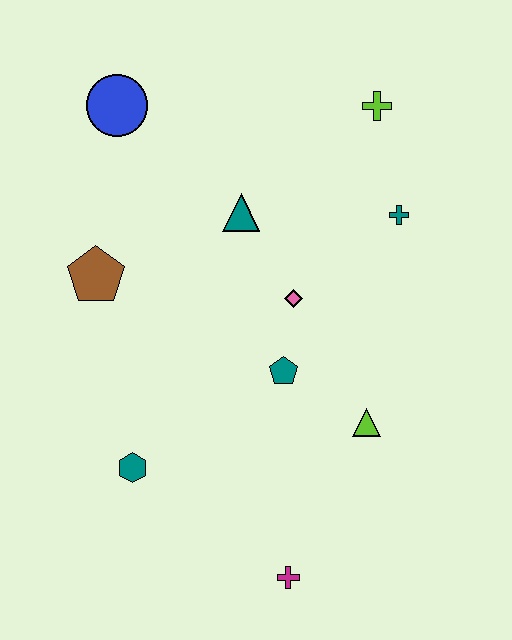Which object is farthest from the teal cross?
The magenta cross is farthest from the teal cross.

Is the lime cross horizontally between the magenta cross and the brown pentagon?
No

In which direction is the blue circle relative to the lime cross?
The blue circle is to the left of the lime cross.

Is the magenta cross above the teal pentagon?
No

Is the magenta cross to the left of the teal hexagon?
No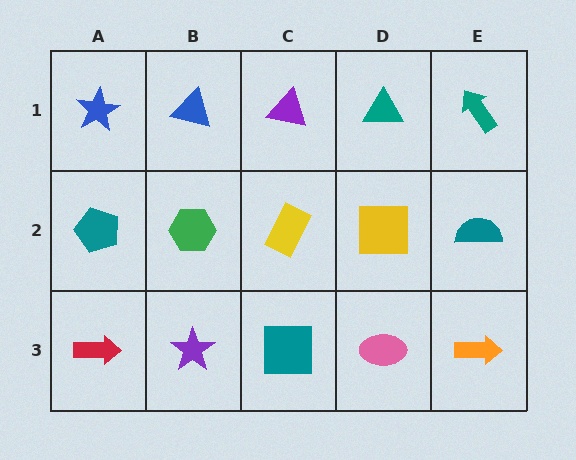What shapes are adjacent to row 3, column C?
A yellow rectangle (row 2, column C), a purple star (row 3, column B), a pink ellipse (row 3, column D).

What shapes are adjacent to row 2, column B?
A blue triangle (row 1, column B), a purple star (row 3, column B), a teal pentagon (row 2, column A), a yellow rectangle (row 2, column C).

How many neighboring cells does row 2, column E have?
3.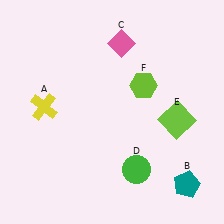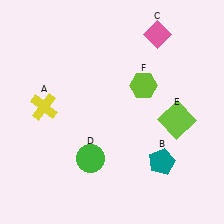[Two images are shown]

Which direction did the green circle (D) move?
The green circle (D) moved left.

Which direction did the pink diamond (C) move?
The pink diamond (C) moved right.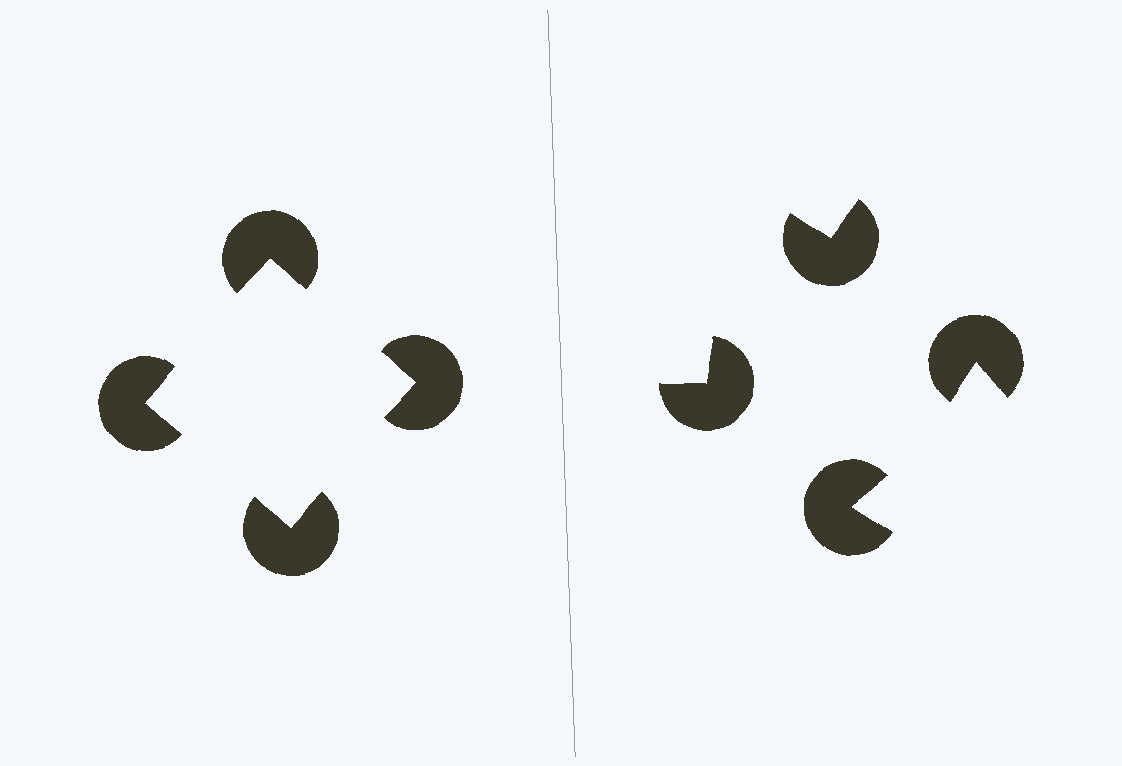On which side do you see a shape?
An illusory square appears on the left side. On the right side the wedge cuts are rotated, so no coherent shape forms.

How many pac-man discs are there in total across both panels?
8 — 4 on each side.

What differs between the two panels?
The pac-man discs are positioned identically on both sides; only the wedge orientations differ. On the left they align to a square; on the right they are misaligned.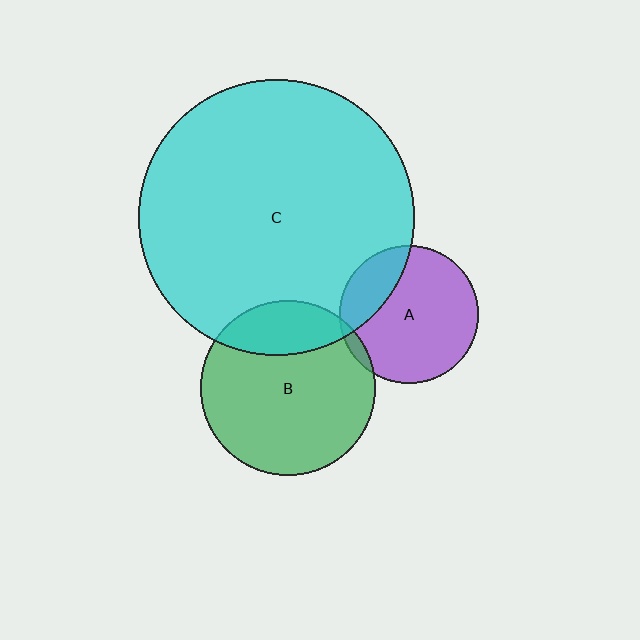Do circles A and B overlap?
Yes.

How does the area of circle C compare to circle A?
Approximately 4.0 times.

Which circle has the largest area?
Circle C (cyan).